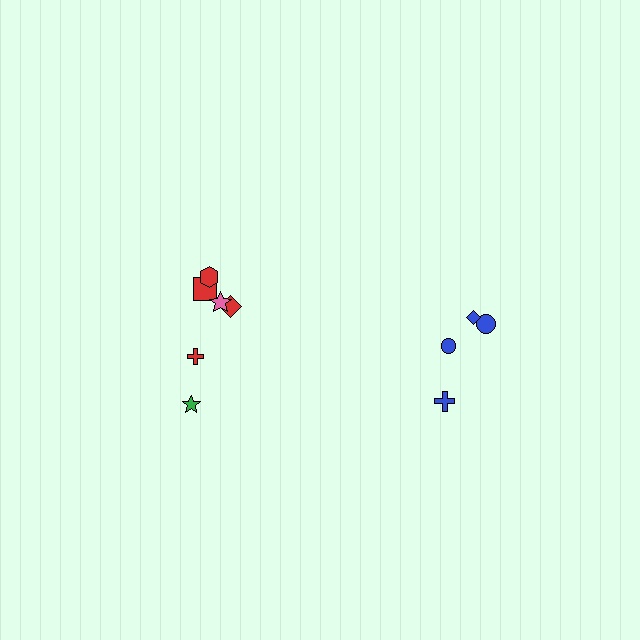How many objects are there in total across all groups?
There are 10 objects.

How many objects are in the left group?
There are 6 objects.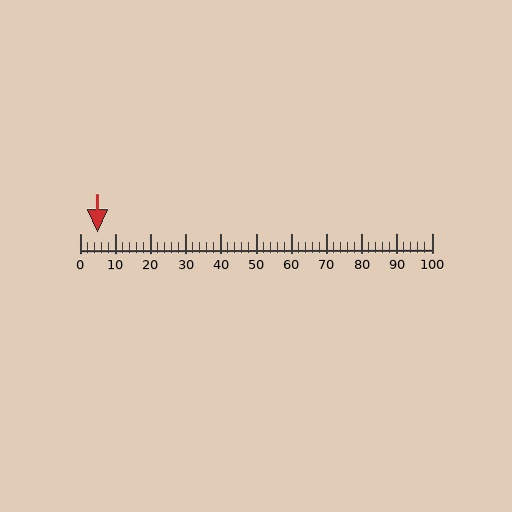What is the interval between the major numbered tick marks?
The major tick marks are spaced 10 units apart.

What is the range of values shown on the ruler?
The ruler shows values from 0 to 100.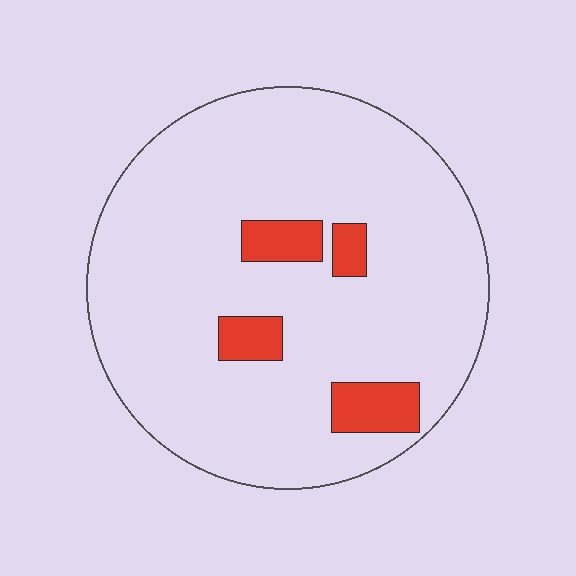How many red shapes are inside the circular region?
4.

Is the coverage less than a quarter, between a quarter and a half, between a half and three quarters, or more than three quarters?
Less than a quarter.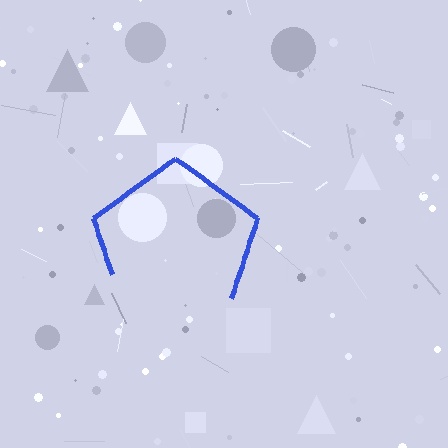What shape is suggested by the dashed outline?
The dashed outline suggests a pentagon.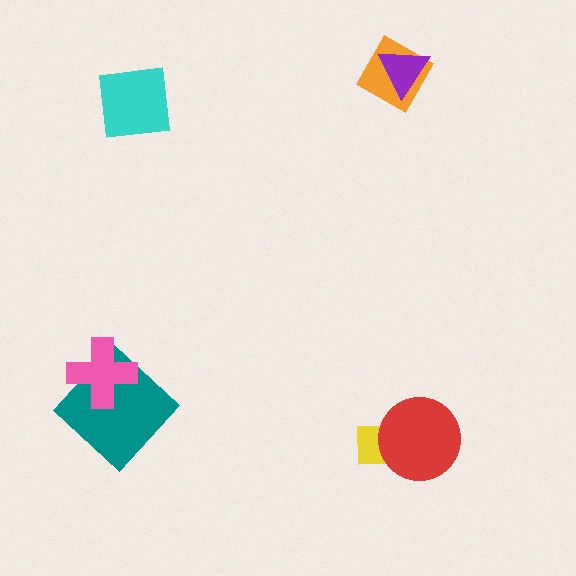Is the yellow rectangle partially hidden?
Yes, it is partially covered by another shape.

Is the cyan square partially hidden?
No, no other shape covers it.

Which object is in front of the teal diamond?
The pink cross is in front of the teal diamond.